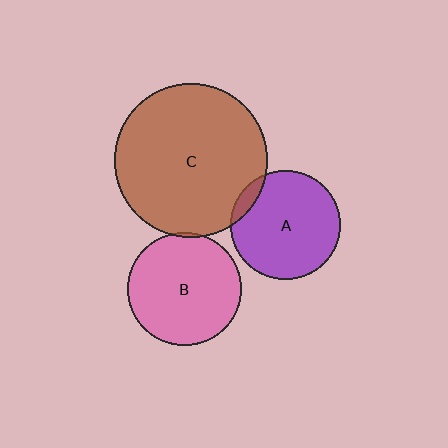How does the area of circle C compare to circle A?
Approximately 2.0 times.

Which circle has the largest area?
Circle C (brown).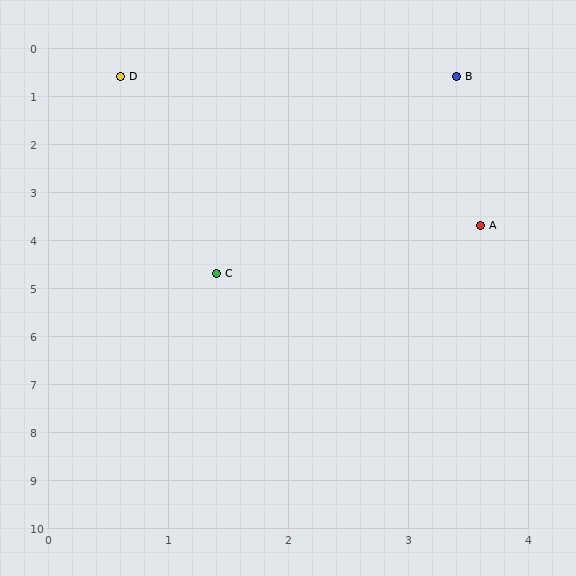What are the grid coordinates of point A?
Point A is at approximately (3.6, 3.7).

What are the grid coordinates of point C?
Point C is at approximately (1.4, 4.7).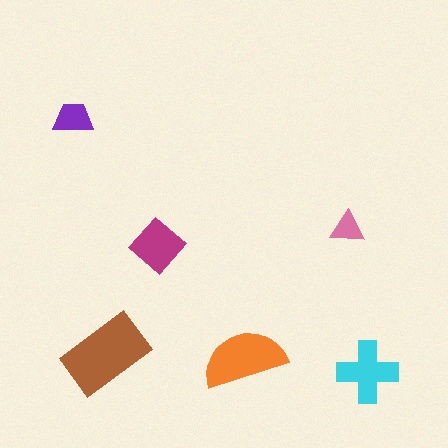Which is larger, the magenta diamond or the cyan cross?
The cyan cross.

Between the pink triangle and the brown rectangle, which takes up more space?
The brown rectangle.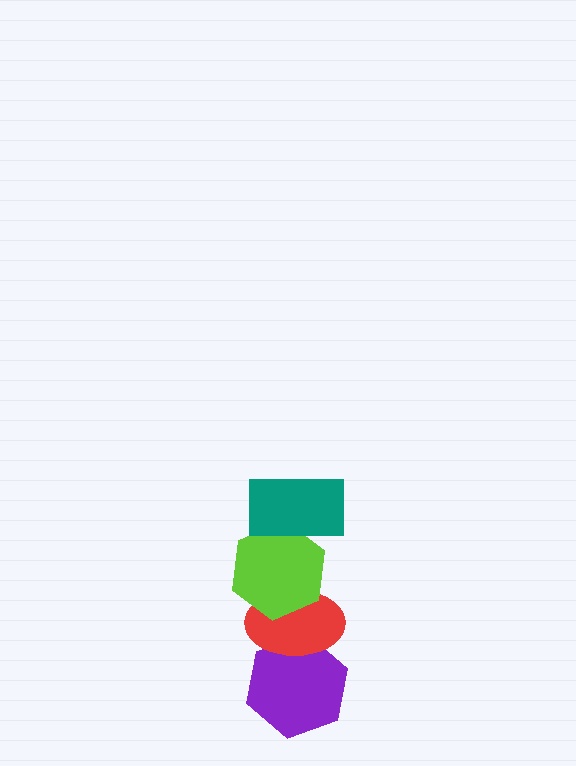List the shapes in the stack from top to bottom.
From top to bottom: the teal rectangle, the lime hexagon, the red ellipse, the purple hexagon.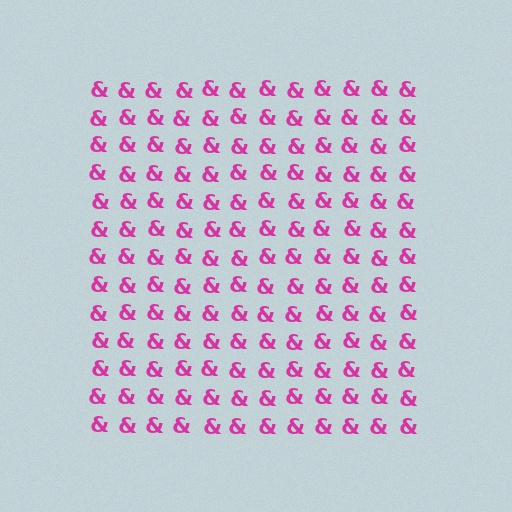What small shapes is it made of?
It is made of small ampersands.